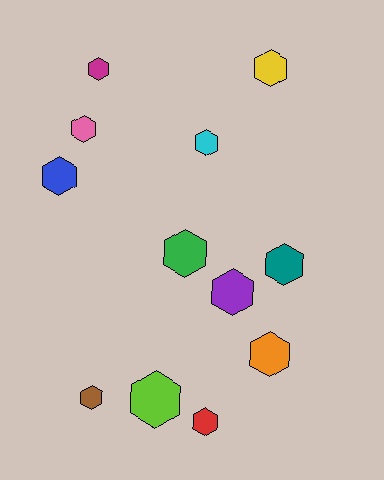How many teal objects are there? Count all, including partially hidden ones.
There is 1 teal object.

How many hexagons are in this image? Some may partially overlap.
There are 12 hexagons.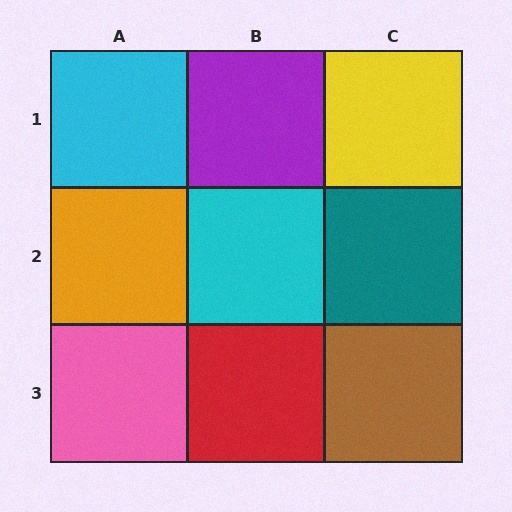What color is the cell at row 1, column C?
Yellow.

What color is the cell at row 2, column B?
Cyan.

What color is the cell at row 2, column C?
Teal.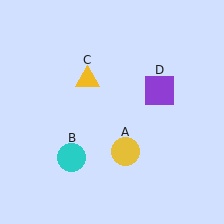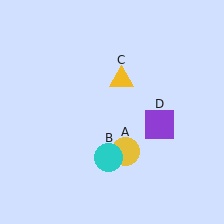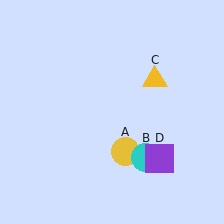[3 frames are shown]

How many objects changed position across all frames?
3 objects changed position: cyan circle (object B), yellow triangle (object C), purple square (object D).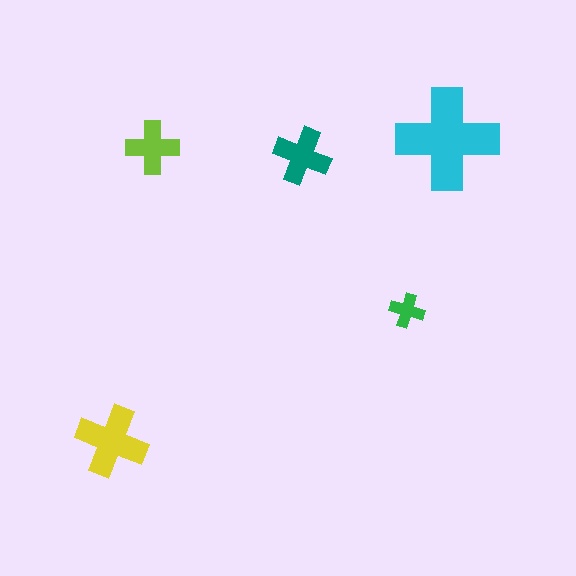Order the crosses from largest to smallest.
the cyan one, the yellow one, the teal one, the lime one, the green one.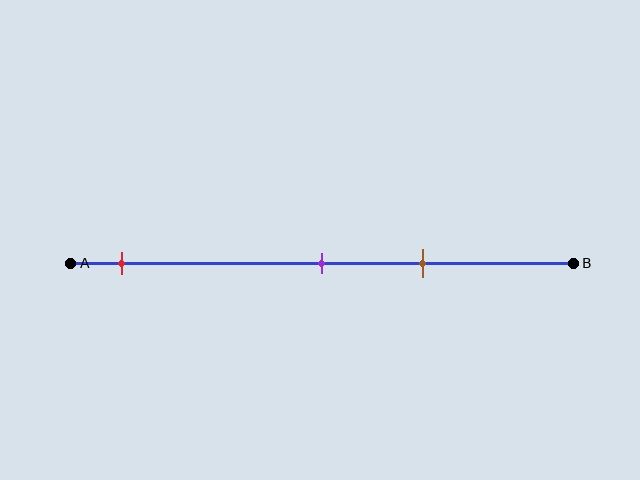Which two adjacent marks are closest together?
The purple and brown marks are the closest adjacent pair.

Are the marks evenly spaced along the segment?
No, the marks are not evenly spaced.